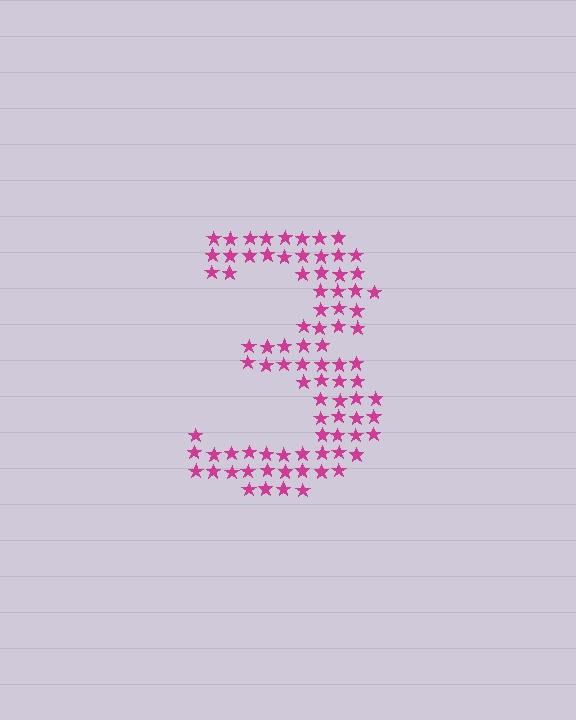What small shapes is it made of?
It is made of small stars.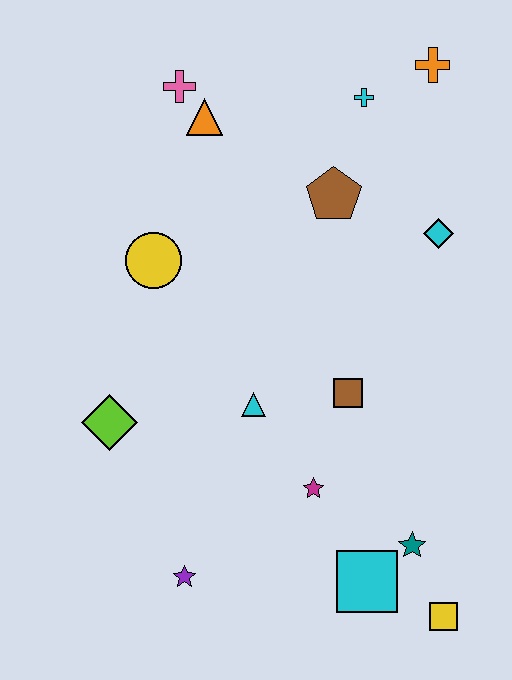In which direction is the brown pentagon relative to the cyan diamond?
The brown pentagon is to the left of the cyan diamond.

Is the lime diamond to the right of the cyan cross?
No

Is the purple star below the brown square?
Yes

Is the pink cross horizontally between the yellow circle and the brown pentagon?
Yes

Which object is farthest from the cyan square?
The pink cross is farthest from the cyan square.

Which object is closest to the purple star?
The magenta star is closest to the purple star.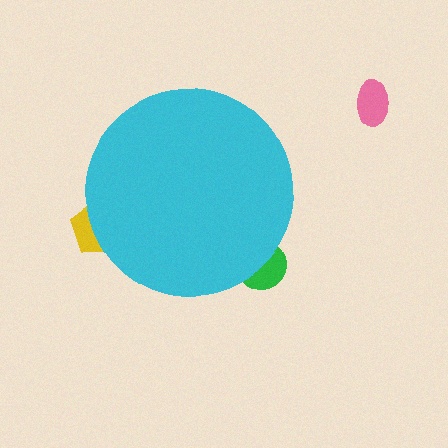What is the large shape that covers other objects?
A cyan circle.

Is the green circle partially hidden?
Yes, the green circle is partially hidden behind the cyan circle.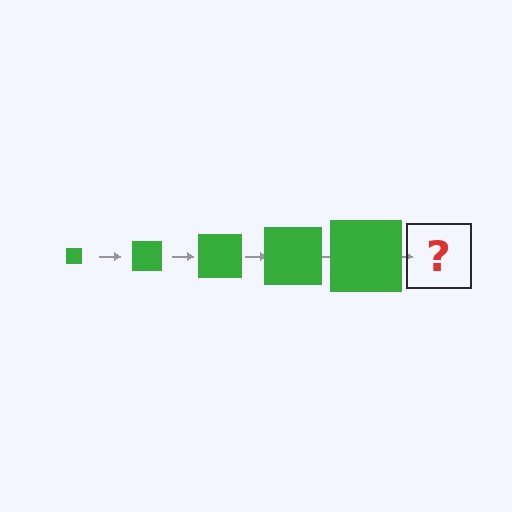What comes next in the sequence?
The next element should be a green square, larger than the previous one.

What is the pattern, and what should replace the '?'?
The pattern is that the square gets progressively larger each step. The '?' should be a green square, larger than the previous one.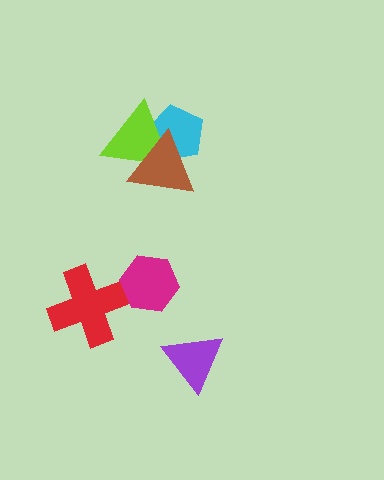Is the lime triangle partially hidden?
Yes, it is partially covered by another shape.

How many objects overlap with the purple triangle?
0 objects overlap with the purple triangle.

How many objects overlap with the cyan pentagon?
2 objects overlap with the cyan pentagon.